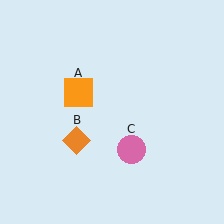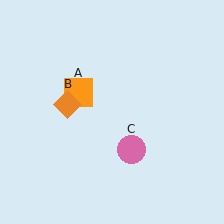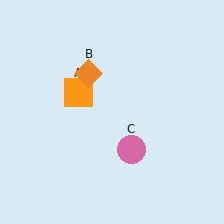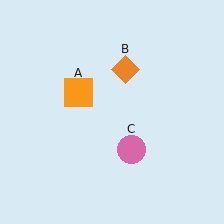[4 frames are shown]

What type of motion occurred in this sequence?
The orange diamond (object B) rotated clockwise around the center of the scene.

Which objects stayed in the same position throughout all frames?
Orange square (object A) and pink circle (object C) remained stationary.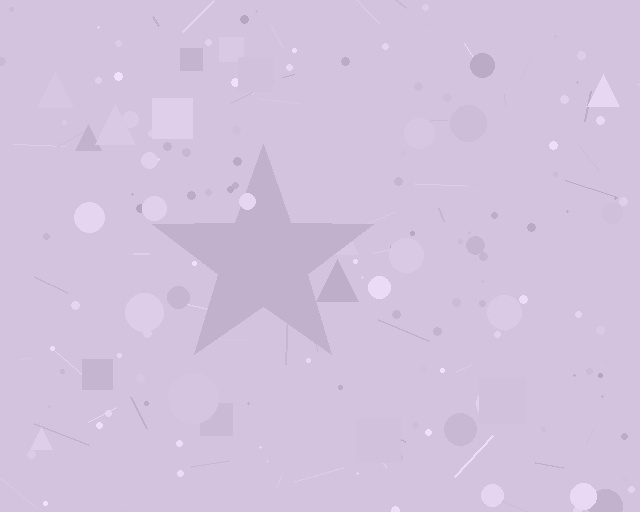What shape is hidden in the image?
A star is hidden in the image.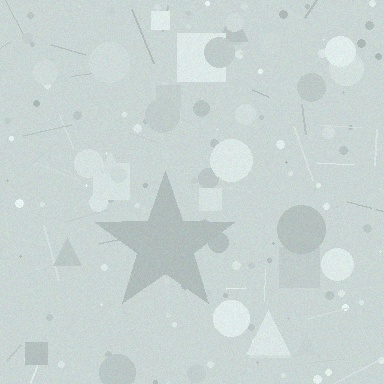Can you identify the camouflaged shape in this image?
The camouflaged shape is a star.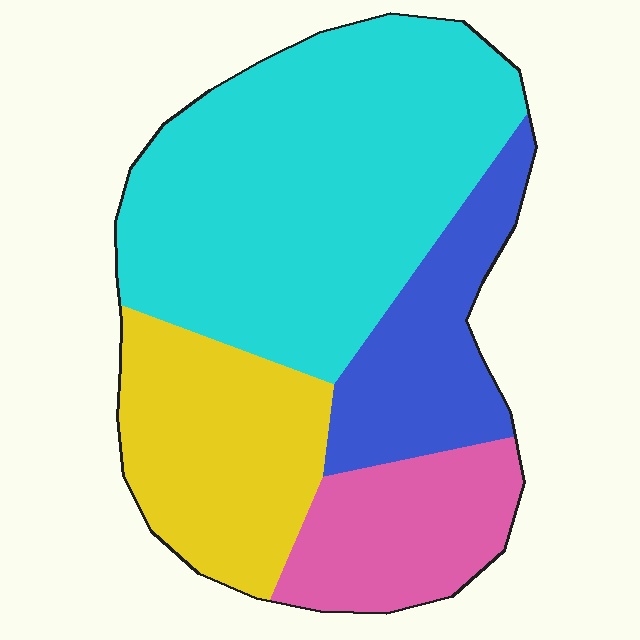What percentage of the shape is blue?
Blue covers around 15% of the shape.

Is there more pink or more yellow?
Yellow.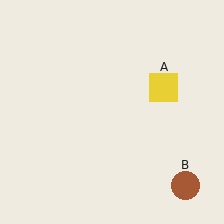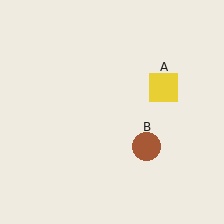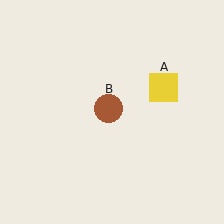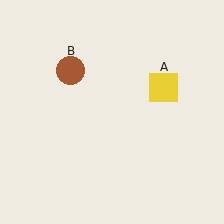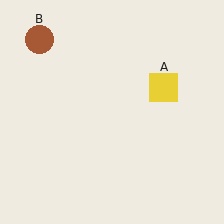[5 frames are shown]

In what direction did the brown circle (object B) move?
The brown circle (object B) moved up and to the left.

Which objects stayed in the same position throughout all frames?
Yellow square (object A) remained stationary.